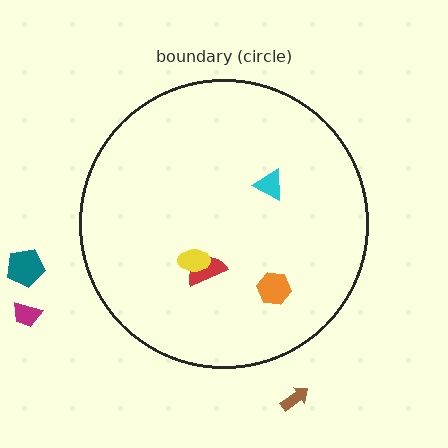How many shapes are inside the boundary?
4 inside, 3 outside.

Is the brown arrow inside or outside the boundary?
Outside.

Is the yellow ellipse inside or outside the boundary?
Inside.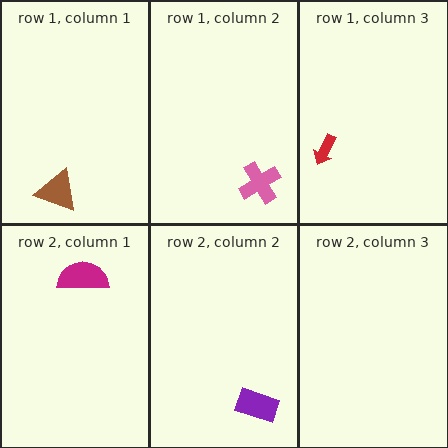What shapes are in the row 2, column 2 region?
The purple rectangle.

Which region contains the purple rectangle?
The row 2, column 2 region.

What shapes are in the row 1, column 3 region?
The red arrow.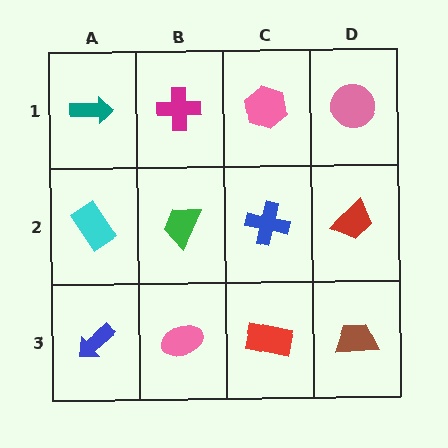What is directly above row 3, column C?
A blue cross.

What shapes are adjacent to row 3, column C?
A blue cross (row 2, column C), a pink ellipse (row 3, column B), a brown trapezoid (row 3, column D).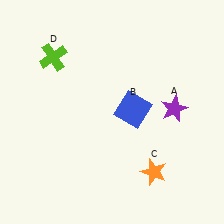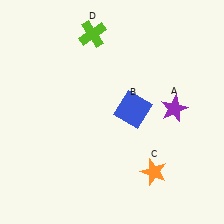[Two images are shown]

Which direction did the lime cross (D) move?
The lime cross (D) moved right.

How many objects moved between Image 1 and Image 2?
1 object moved between the two images.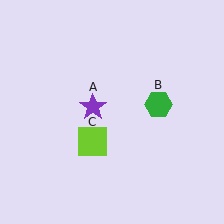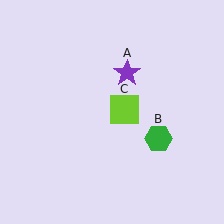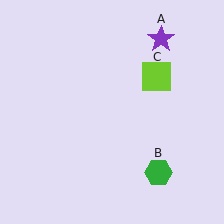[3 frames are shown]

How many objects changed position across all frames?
3 objects changed position: purple star (object A), green hexagon (object B), lime square (object C).